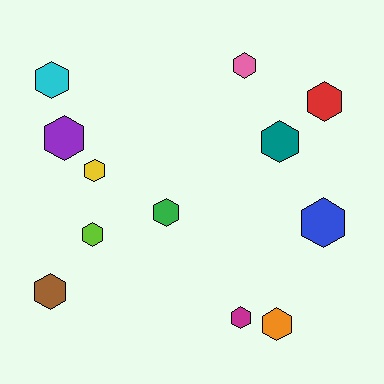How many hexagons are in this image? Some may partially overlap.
There are 12 hexagons.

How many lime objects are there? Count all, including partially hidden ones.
There is 1 lime object.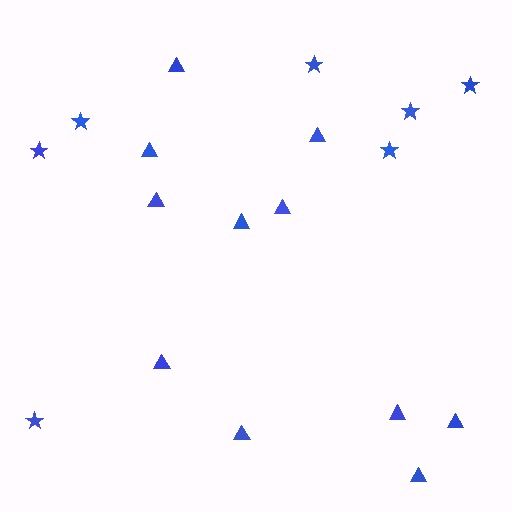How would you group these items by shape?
There are 2 groups: one group of stars (7) and one group of triangles (11).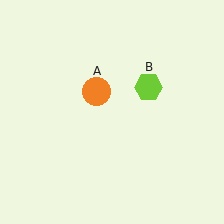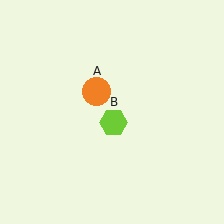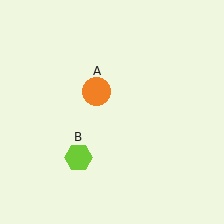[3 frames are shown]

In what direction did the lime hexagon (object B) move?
The lime hexagon (object B) moved down and to the left.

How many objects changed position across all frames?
1 object changed position: lime hexagon (object B).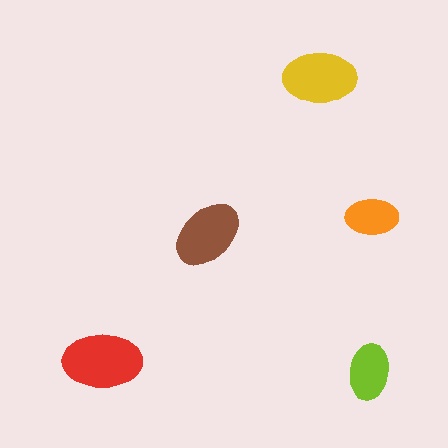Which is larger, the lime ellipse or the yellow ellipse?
The yellow one.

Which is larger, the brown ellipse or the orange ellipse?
The brown one.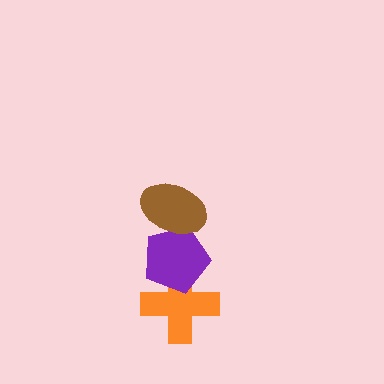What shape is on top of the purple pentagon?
The brown ellipse is on top of the purple pentagon.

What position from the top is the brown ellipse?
The brown ellipse is 1st from the top.